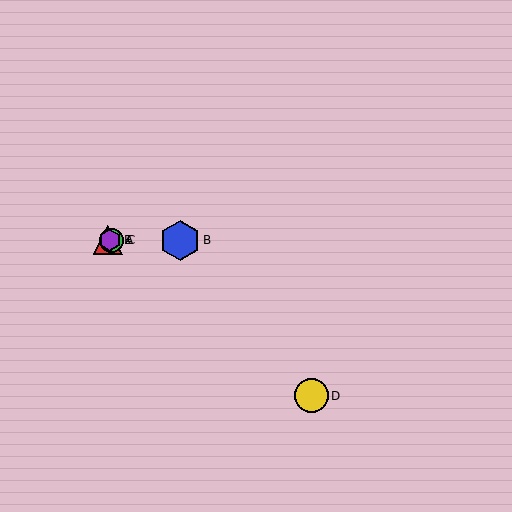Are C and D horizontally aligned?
No, C is at y≈240 and D is at y≈396.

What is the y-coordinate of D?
Object D is at y≈396.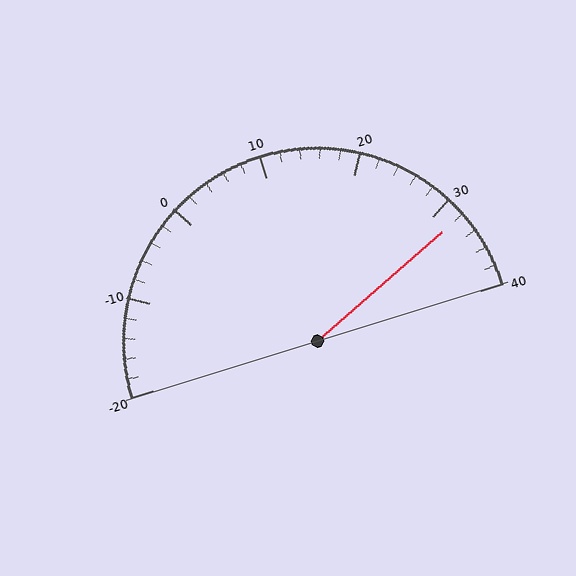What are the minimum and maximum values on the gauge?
The gauge ranges from -20 to 40.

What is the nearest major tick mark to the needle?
The nearest major tick mark is 30.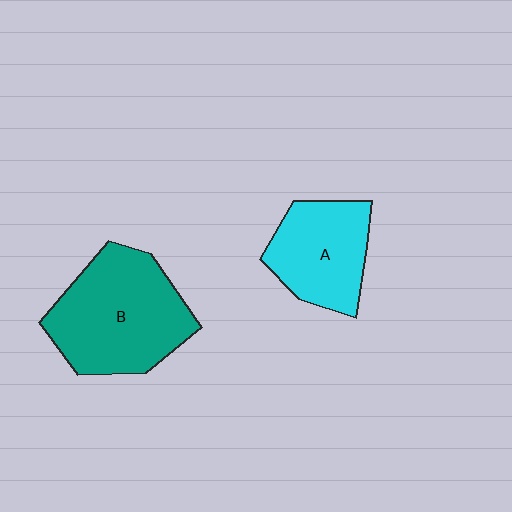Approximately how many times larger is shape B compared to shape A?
Approximately 1.5 times.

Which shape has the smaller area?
Shape A (cyan).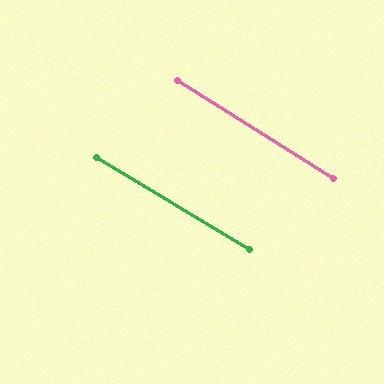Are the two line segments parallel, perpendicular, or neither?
Parallel — their directions differ by only 0.9°.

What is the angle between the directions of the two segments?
Approximately 1 degree.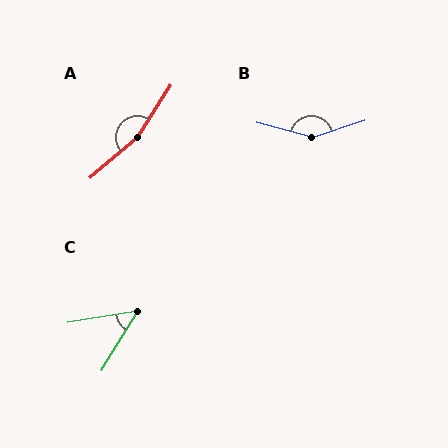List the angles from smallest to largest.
C (49°), B (146°), A (163°).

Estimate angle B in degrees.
Approximately 146 degrees.